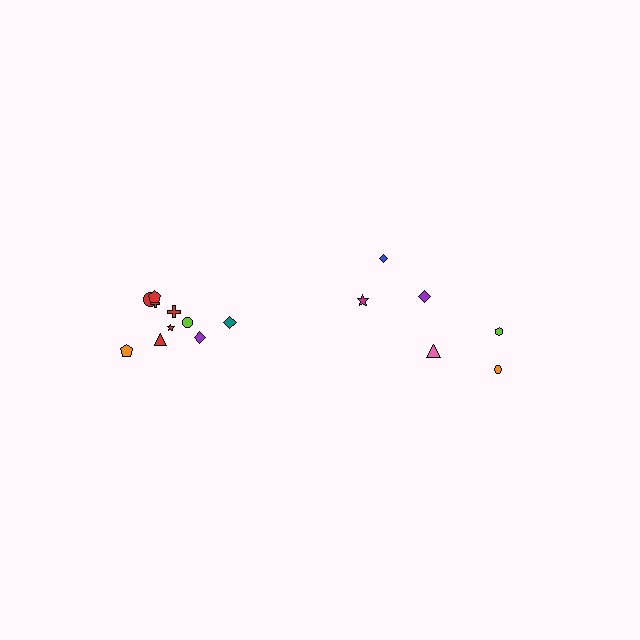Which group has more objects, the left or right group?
The left group.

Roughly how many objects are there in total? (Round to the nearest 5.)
Roughly 15 objects in total.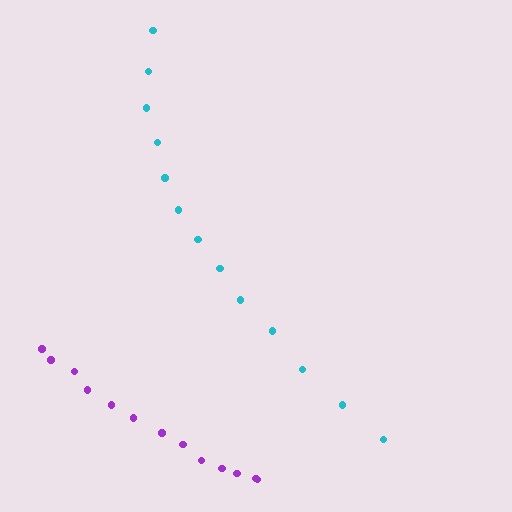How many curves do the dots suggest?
There are 2 distinct paths.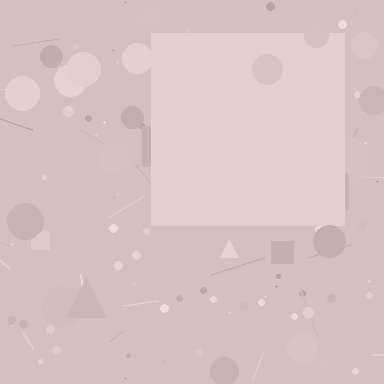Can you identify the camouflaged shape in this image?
The camouflaged shape is a square.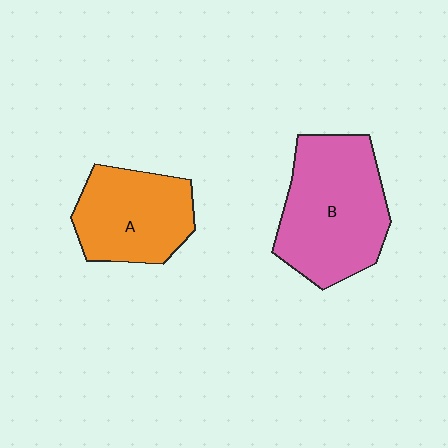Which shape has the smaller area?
Shape A (orange).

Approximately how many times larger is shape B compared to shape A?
Approximately 1.4 times.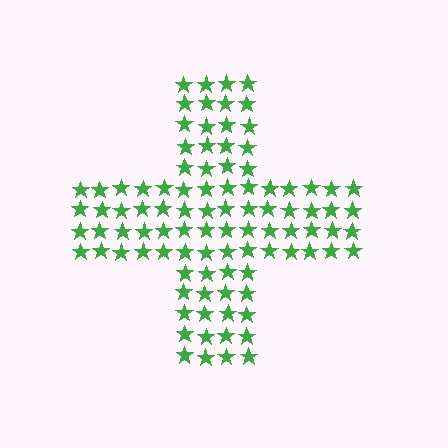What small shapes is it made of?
It is made of small stars.